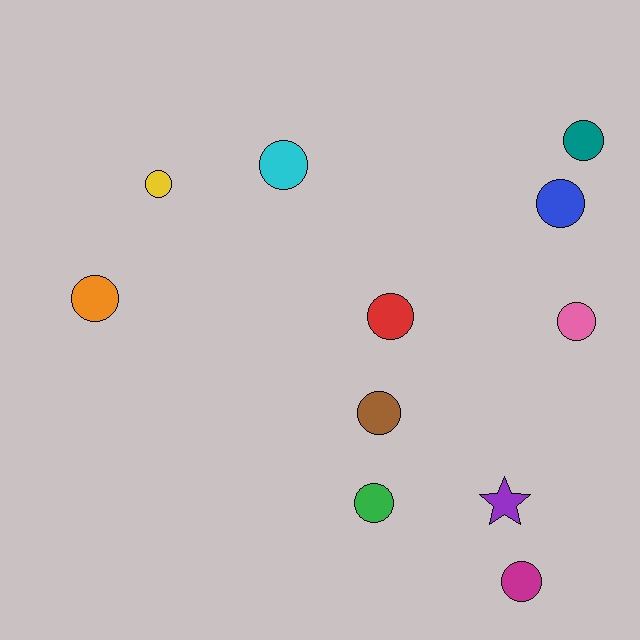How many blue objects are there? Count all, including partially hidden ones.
There is 1 blue object.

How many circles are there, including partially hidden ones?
There are 10 circles.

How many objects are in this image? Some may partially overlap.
There are 11 objects.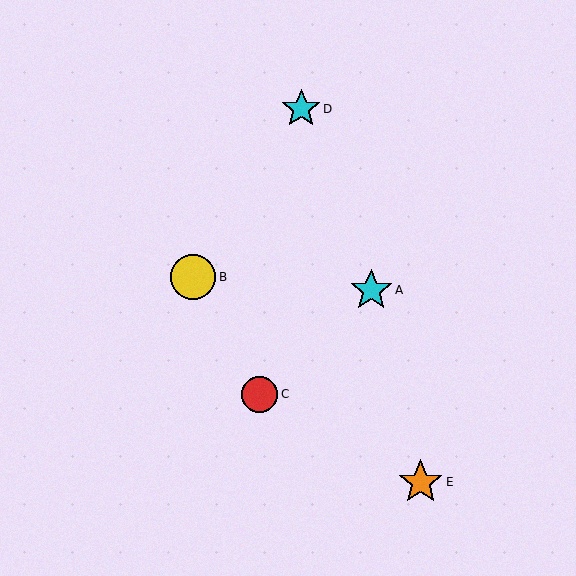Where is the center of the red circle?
The center of the red circle is at (260, 394).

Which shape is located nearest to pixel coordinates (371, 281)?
The cyan star (labeled A) at (371, 290) is nearest to that location.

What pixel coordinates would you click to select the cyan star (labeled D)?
Click at (301, 109) to select the cyan star D.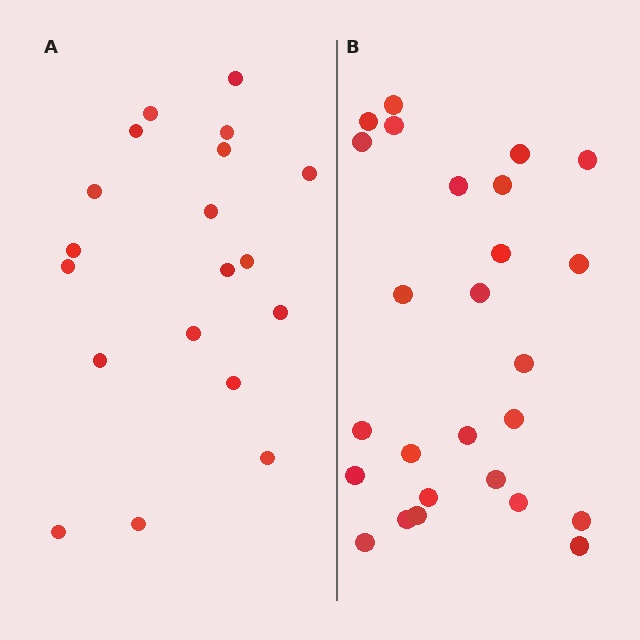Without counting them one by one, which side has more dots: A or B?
Region B (the right region) has more dots.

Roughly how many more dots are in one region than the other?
Region B has roughly 8 or so more dots than region A.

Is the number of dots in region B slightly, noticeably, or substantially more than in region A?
Region B has noticeably more, but not dramatically so. The ratio is roughly 1.4 to 1.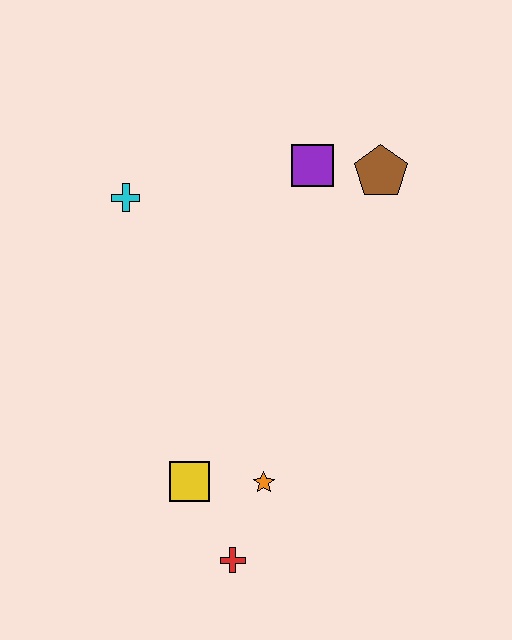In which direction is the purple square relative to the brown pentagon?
The purple square is to the left of the brown pentagon.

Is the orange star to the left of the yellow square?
No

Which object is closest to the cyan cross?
The purple square is closest to the cyan cross.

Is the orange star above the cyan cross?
No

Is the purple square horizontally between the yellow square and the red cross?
No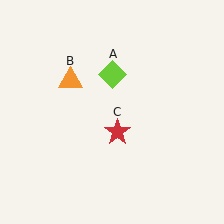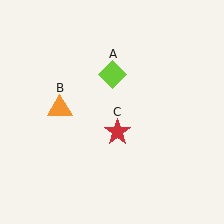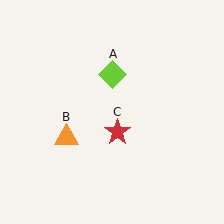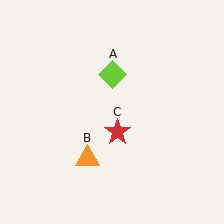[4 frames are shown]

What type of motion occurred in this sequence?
The orange triangle (object B) rotated counterclockwise around the center of the scene.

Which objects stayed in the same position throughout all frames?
Lime diamond (object A) and red star (object C) remained stationary.